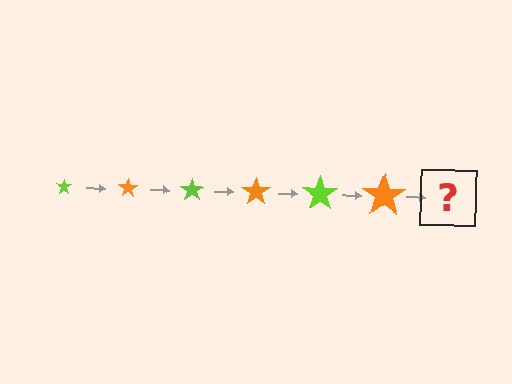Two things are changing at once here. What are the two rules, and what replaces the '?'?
The two rules are that the star grows larger each step and the color cycles through lime and orange. The '?' should be a lime star, larger than the previous one.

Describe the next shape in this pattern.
It should be a lime star, larger than the previous one.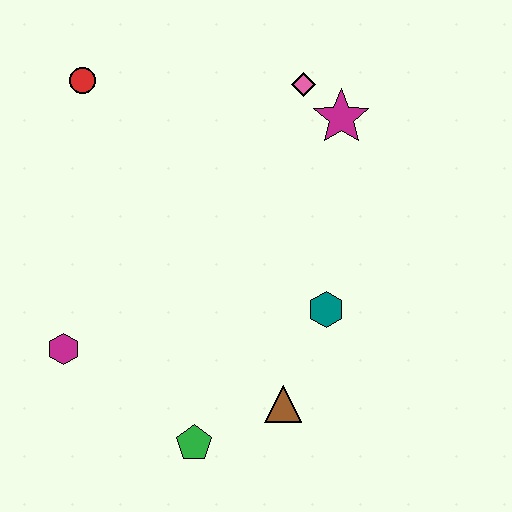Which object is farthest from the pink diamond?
The green pentagon is farthest from the pink diamond.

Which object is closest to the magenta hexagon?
The green pentagon is closest to the magenta hexagon.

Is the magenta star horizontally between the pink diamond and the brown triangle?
No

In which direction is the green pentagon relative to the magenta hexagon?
The green pentagon is to the right of the magenta hexagon.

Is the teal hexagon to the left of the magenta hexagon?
No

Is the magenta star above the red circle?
No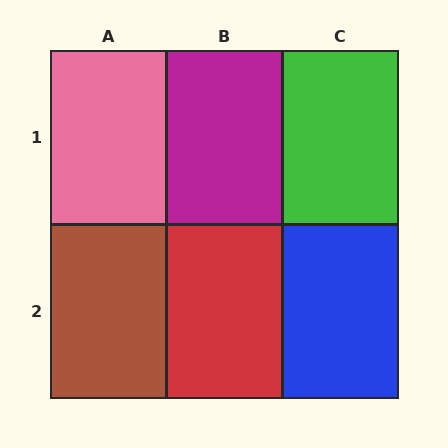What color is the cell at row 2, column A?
Brown.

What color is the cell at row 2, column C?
Blue.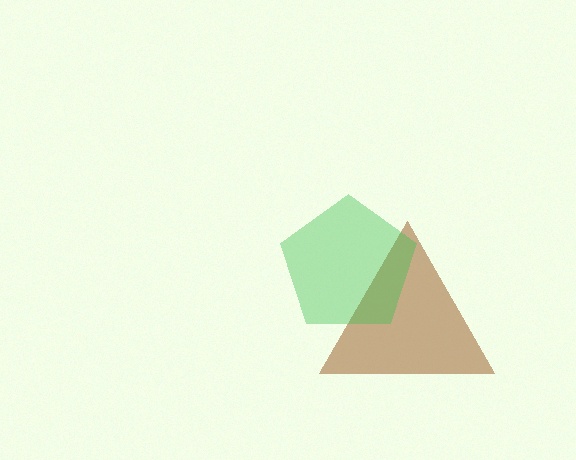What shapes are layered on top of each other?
The layered shapes are: a brown triangle, a green pentagon.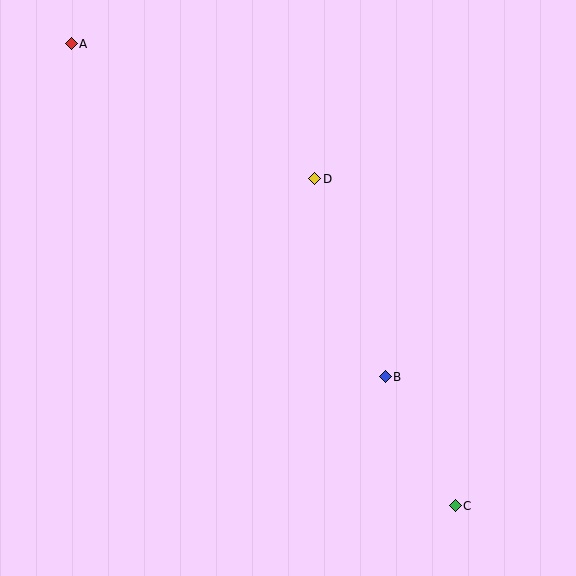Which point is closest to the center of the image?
Point D at (315, 179) is closest to the center.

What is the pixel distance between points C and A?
The distance between C and A is 601 pixels.